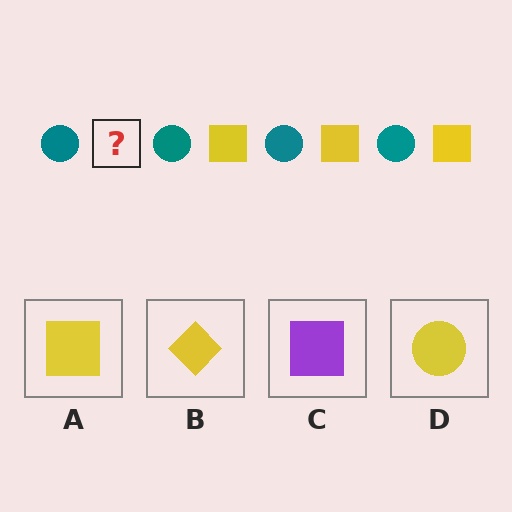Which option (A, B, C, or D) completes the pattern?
A.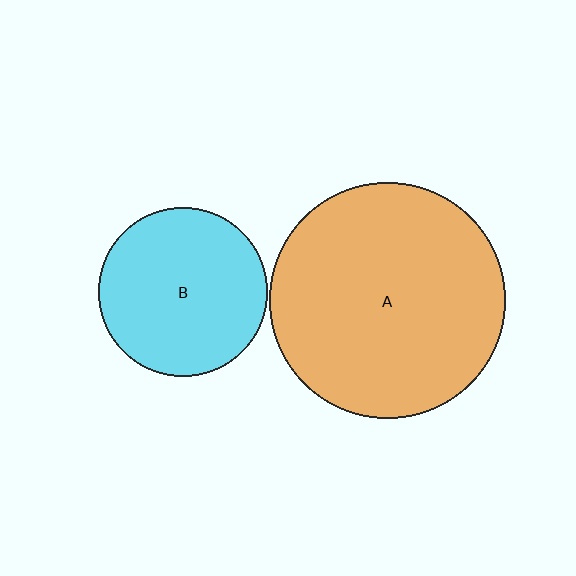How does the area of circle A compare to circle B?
Approximately 2.0 times.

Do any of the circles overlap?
No, none of the circles overlap.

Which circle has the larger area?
Circle A (orange).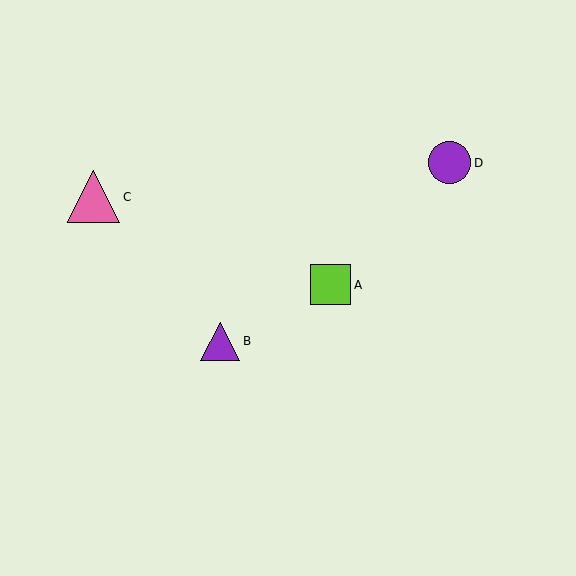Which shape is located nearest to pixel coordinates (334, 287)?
The lime square (labeled A) at (331, 285) is nearest to that location.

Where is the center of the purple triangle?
The center of the purple triangle is at (220, 341).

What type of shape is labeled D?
Shape D is a purple circle.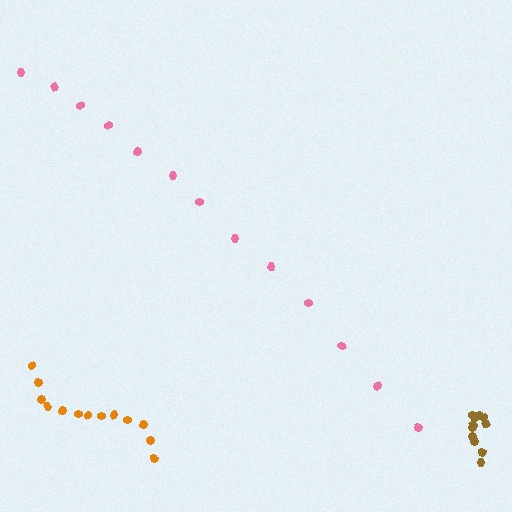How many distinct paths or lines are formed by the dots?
There are 3 distinct paths.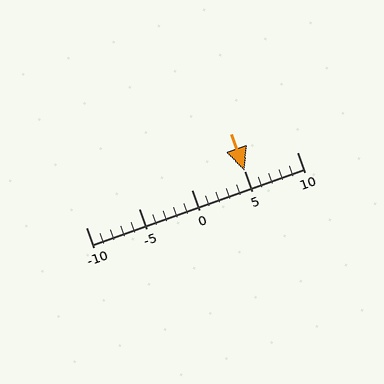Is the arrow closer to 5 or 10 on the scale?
The arrow is closer to 5.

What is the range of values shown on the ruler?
The ruler shows values from -10 to 10.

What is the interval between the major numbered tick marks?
The major tick marks are spaced 5 units apart.